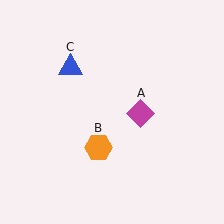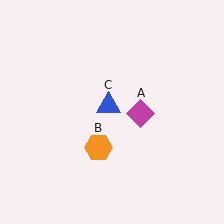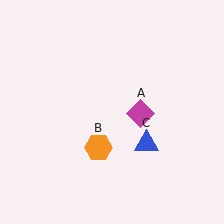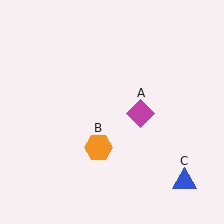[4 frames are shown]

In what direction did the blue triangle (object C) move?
The blue triangle (object C) moved down and to the right.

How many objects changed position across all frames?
1 object changed position: blue triangle (object C).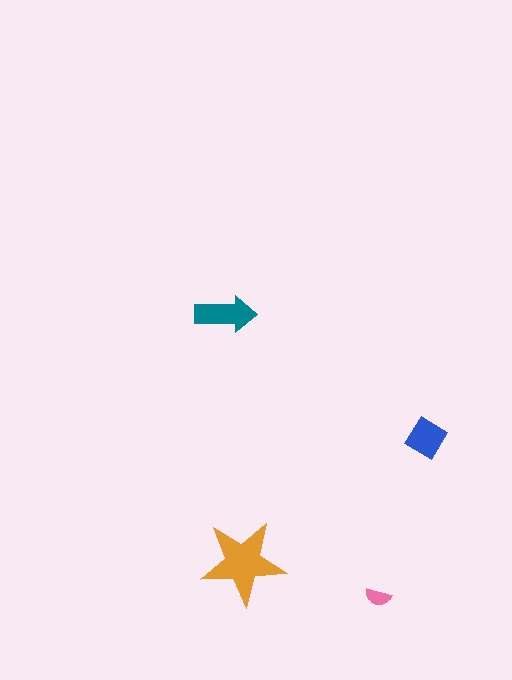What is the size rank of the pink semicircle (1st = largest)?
4th.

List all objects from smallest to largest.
The pink semicircle, the blue diamond, the teal arrow, the orange star.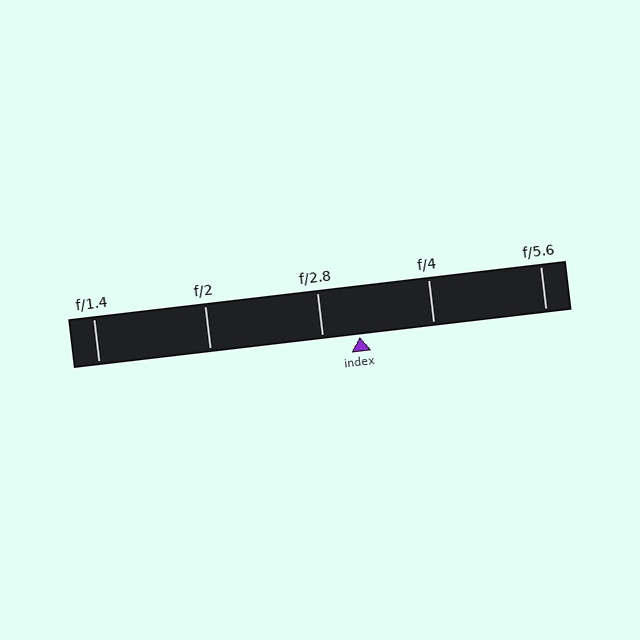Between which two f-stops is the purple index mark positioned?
The index mark is between f/2.8 and f/4.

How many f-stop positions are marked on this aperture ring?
There are 5 f-stop positions marked.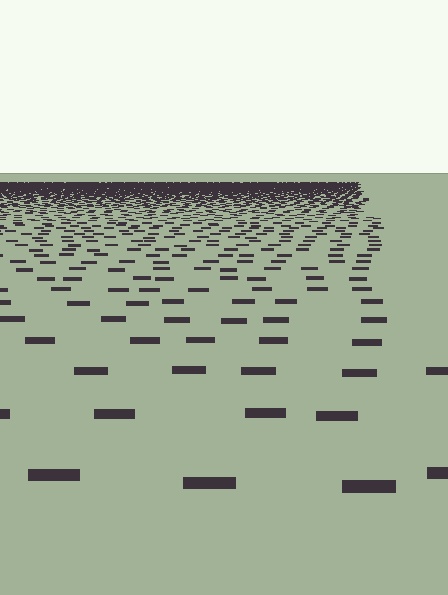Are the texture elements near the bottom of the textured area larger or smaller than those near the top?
Larger. Near the bottom, elements are closer to the viewer and appear at a bigger on-screen size.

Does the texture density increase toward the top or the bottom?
Density increases toward the top.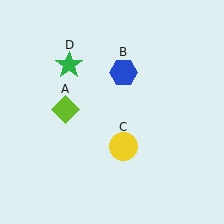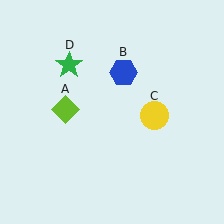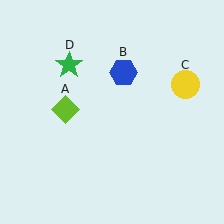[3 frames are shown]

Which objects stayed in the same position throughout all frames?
Lime diamond (object A) and blue hexagon (object B) and green star (object D) remained stationary.